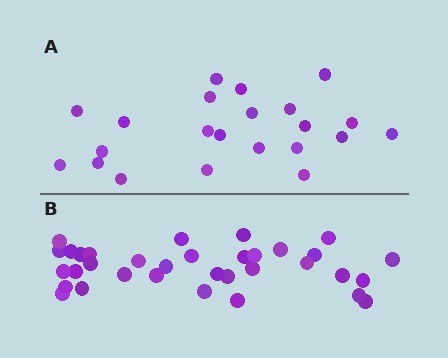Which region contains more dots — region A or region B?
Region B (the bottom region) has more dots.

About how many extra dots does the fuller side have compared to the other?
Region B has roughly 12 or so more dots than region A.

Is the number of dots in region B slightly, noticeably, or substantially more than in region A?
Region B has substantially more. The ratio is roughly 1.5 to 1.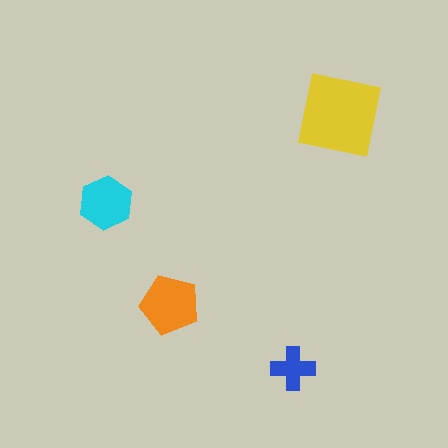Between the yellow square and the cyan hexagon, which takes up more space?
The yellow square.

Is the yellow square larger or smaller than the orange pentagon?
Larger.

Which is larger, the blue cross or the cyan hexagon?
The cyan hexagon.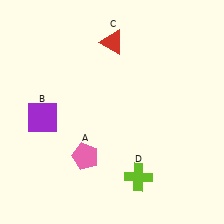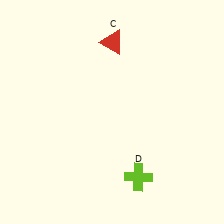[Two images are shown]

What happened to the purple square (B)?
The purple square (B) was removed in Image 2. It was in the bottom-left area of Image 1.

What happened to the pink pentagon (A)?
The pink pentagon (A) was removed in Image 2. It was in the bottom-left area of Image 1.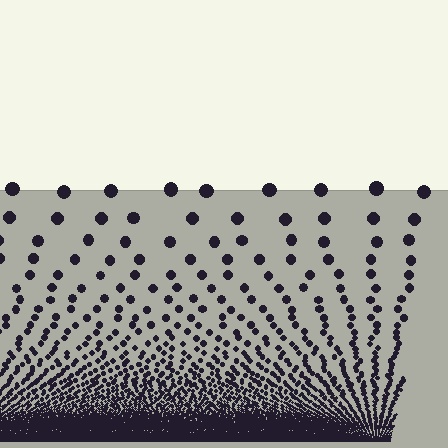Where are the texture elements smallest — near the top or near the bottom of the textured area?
Near the bottom.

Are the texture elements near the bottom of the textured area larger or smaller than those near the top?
Smaller. The gradient is inverted — elements near the bottom are smaller and denser.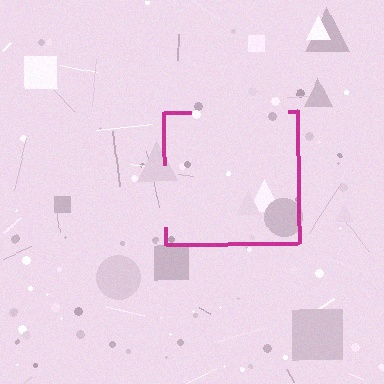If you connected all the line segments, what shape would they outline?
They would outline a square.